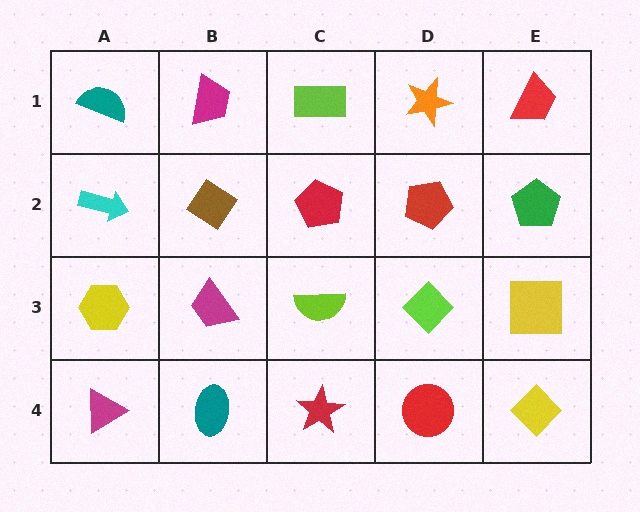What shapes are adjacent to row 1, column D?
A red pentagon (row 2, column D), a lime rectangle (row 1, column C), a red trapezoid (row 1, column E).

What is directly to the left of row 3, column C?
A magenta trapezoid.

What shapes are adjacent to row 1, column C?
A red pentagon (row 2, column C), a magenta trapezoid (row 1, column B), an orange star (row 1, column D).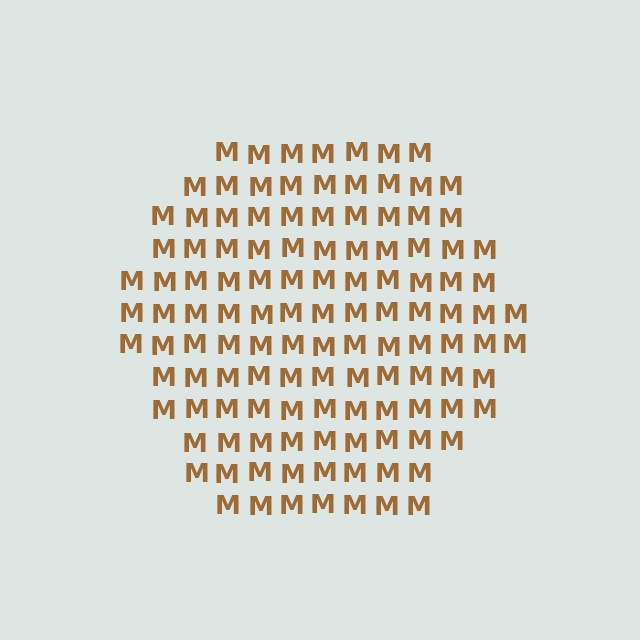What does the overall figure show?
The overall figure shows a hexagon.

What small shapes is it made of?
It is made of small letter M's.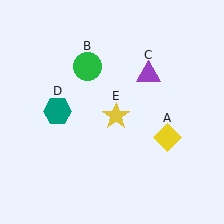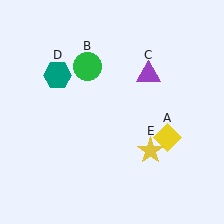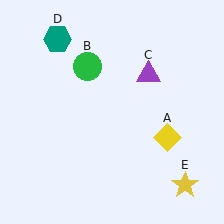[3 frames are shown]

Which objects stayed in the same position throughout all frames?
Yellow diamond (object A) and green circle (object B) and purple triangle (object C) remained stationary.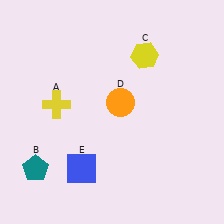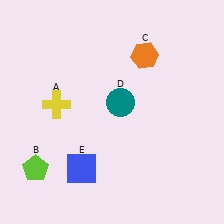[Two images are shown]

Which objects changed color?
B changed from teal to lime. C changed from yellow to orange. D changed from orange to teal.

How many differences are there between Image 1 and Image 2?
There are 3 differences between the two images.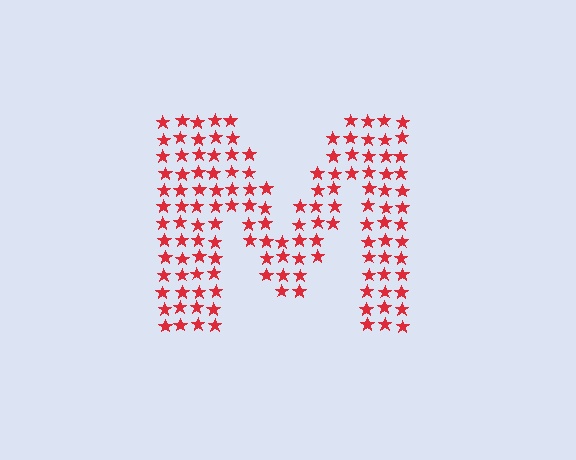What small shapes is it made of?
It is made of small stars.